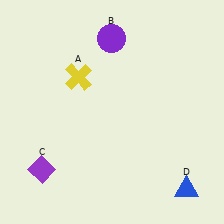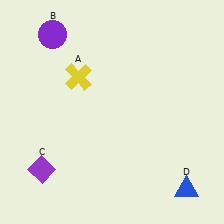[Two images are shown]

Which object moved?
The purple circle (B) moved left.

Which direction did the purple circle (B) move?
The purple circle (B) moved left.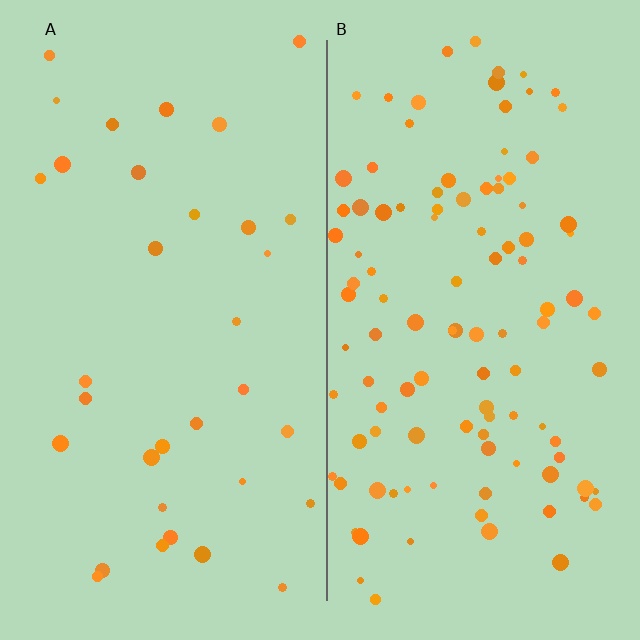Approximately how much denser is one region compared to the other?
Approximately 3.2× — region B over region A.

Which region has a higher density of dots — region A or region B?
B (the right).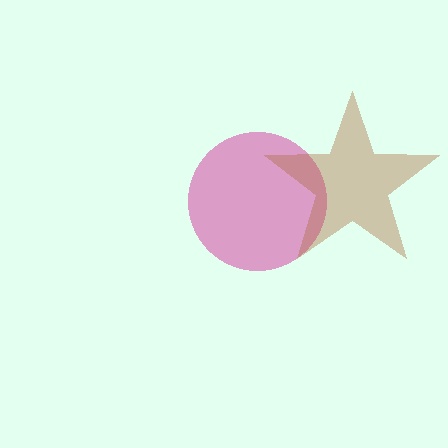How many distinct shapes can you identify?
There are 2 distinct shapes: a magenta circle, a brown star.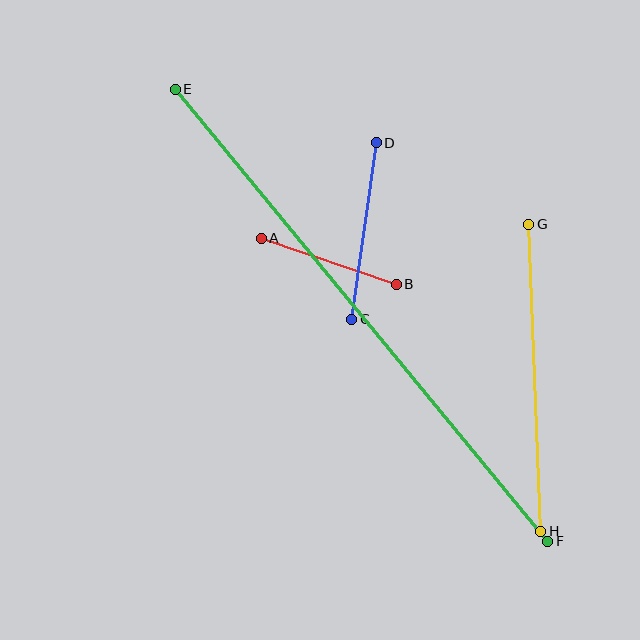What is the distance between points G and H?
The distance is approximately 307 pixels.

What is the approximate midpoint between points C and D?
The midpoint is at approximately (364, 231) pixels.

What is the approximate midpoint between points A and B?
The midpoint is at approximately (329, 261) pixels.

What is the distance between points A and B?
The distance is approximately 143 pixels.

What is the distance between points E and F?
The distance is approximately 585 pixels.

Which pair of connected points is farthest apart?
Points E and F are farthest apart.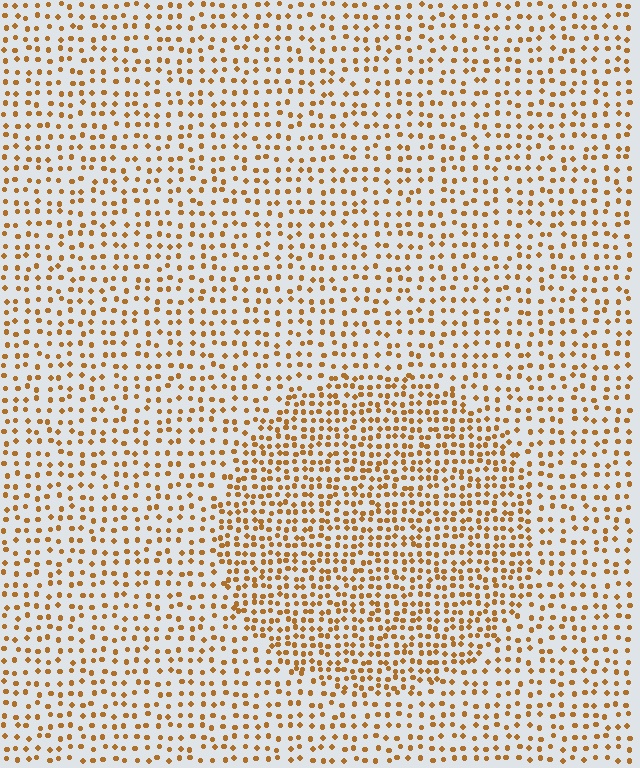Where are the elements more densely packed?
The elements are more densely packed inside the circle boundary.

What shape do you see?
I see a circle.